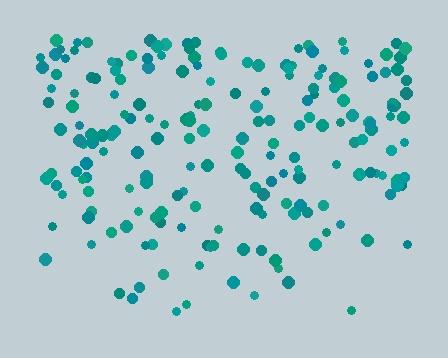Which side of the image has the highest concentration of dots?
The top.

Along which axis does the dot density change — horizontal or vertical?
Vertical.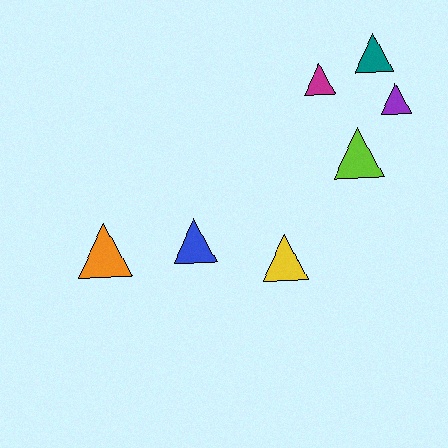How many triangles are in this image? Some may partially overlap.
There are 7 triangles.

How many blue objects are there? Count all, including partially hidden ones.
There is 1 blue object.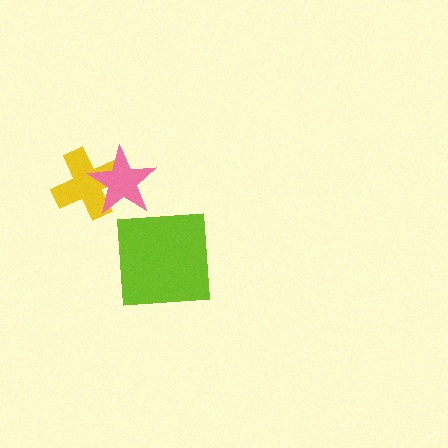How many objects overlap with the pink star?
1 object overlaps with the pink star.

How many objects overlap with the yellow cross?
1 object overlaps with the yellow cross.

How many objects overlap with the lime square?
0 objects overlap with the lime square.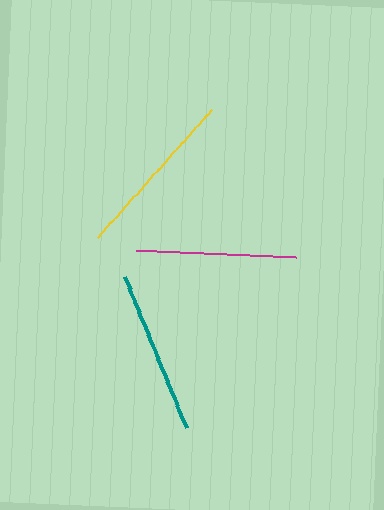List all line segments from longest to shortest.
From longest to shortest: yellow, teal, magenta.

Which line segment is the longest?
The yellow line is the longest at approximately 172 pixels.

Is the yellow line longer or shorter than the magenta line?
The yellow line is longer than the magenta line.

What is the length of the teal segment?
The teal segment is approximately 163 pixels long.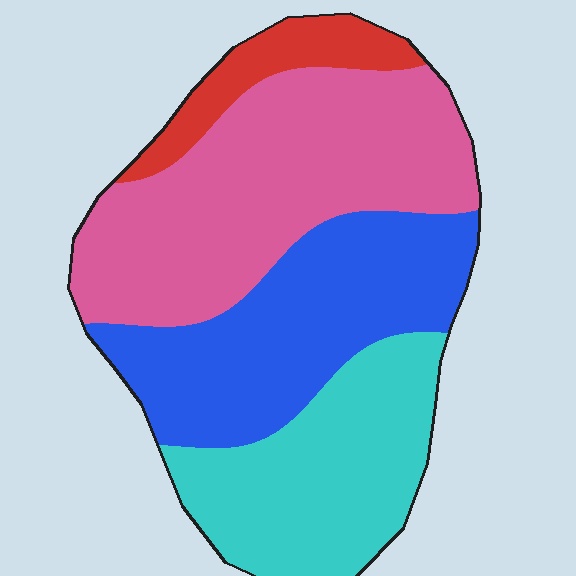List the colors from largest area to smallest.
From largest to smallest: pink, blue, cyan, red.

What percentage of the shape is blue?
Blue covers about 30% of the shape.